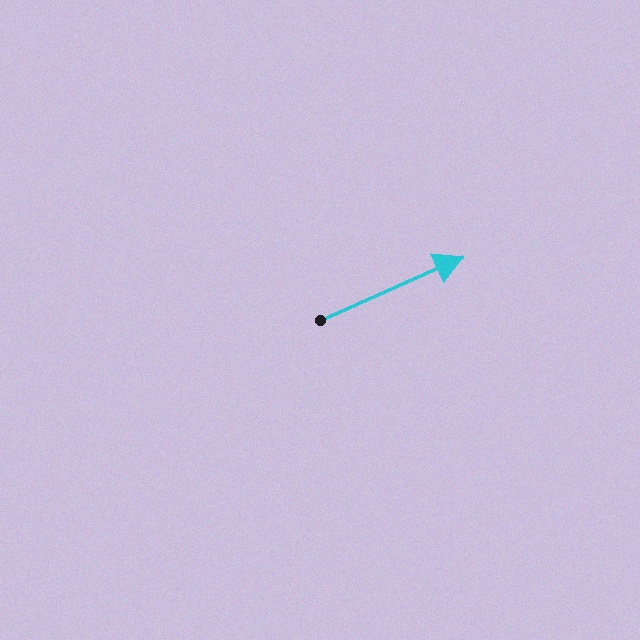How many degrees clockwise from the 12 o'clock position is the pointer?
Approximately 66 degrees.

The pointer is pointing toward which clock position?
Roughly 2 o'clock.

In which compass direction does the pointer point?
Northeast.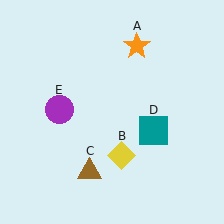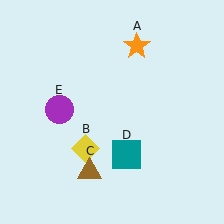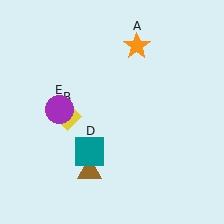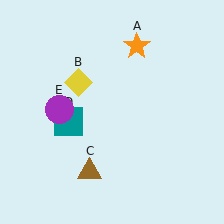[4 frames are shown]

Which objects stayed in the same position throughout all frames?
Orange star (object A) and brown triangle (object C) and purple circle (object E) remained stationary.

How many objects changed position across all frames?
2 objects changed position: yellow diamond (object B), teal square (object D).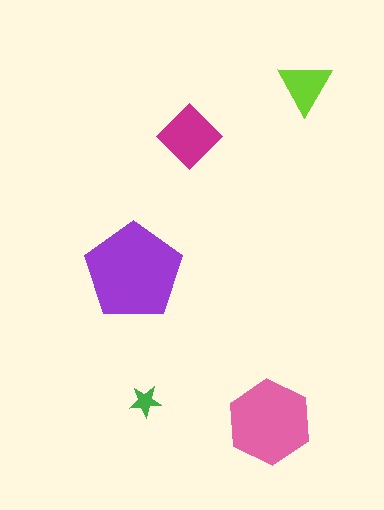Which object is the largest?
The purple pentagon.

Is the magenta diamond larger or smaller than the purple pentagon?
Smaller.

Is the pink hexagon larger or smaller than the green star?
Larger.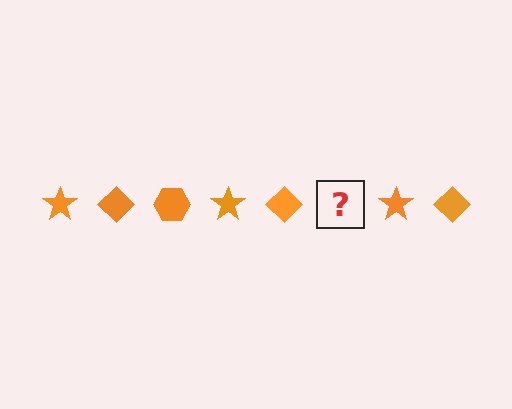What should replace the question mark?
The question mark should be replaced with an orange hexagon.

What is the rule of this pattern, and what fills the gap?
The rule is that the pattern cycles through star, diamond, hexagon shapes in orange. The gap should be filled with an orange hexagon.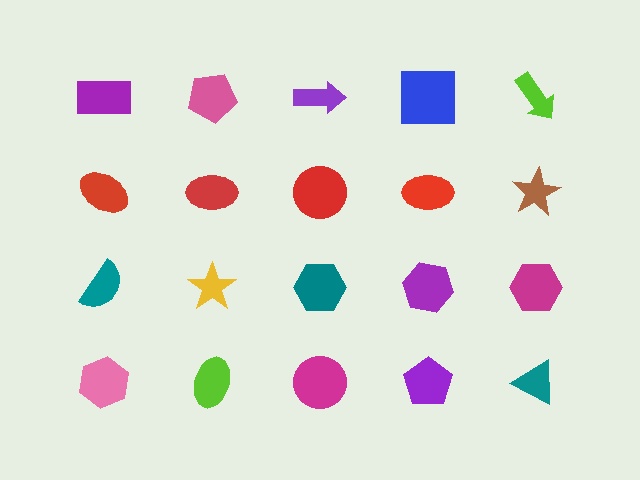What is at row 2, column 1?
A red ellipse.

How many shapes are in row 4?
5 shapes.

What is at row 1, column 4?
A blue square.